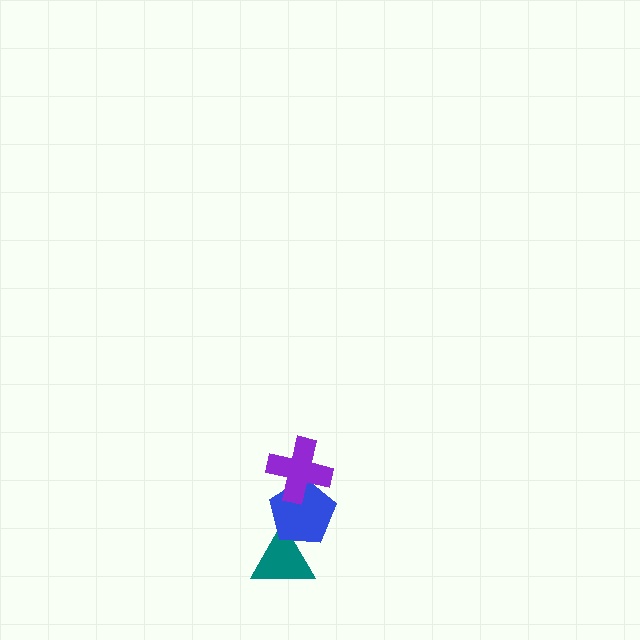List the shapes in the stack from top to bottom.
From top to bottom: the purple cross, the blue pentagon, the teal triangle.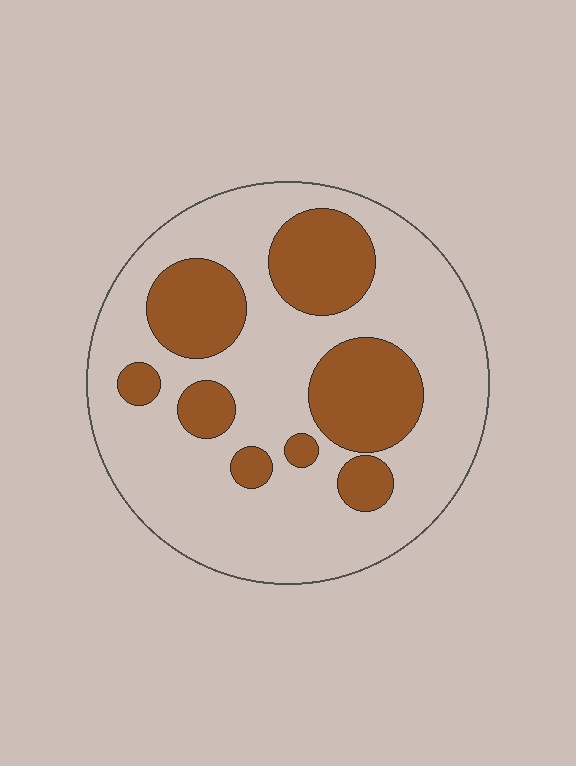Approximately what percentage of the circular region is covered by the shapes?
Approximately 30%.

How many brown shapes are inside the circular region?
8.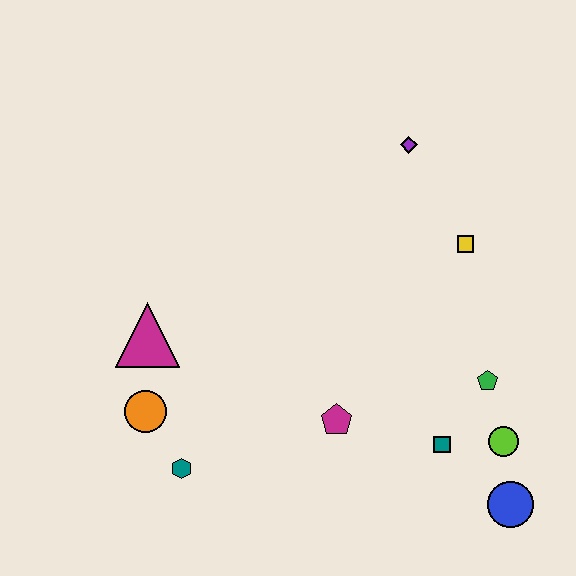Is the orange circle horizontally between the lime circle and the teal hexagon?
No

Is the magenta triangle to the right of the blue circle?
No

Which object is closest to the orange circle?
The teal hexagon is closest to the orange circle.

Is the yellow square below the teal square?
No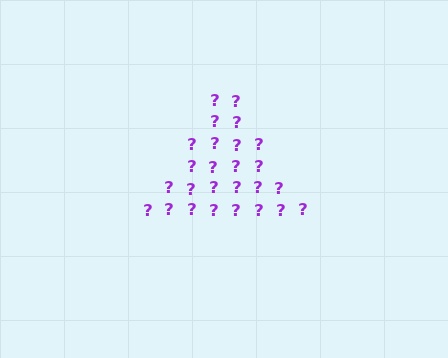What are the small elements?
The small elements are question marks.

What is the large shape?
The large shape is a triangle.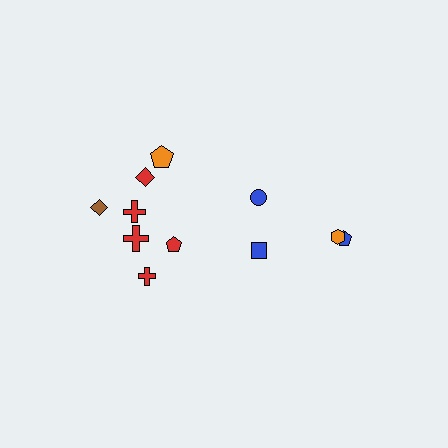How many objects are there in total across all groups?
There are 11 objects.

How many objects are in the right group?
There are 4 objects.